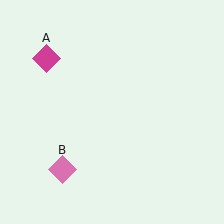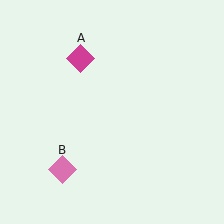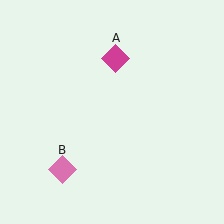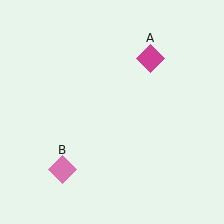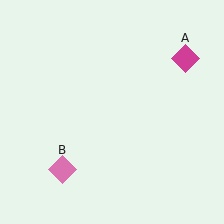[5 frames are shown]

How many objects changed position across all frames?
1 object changed position: magenta diamond (object A).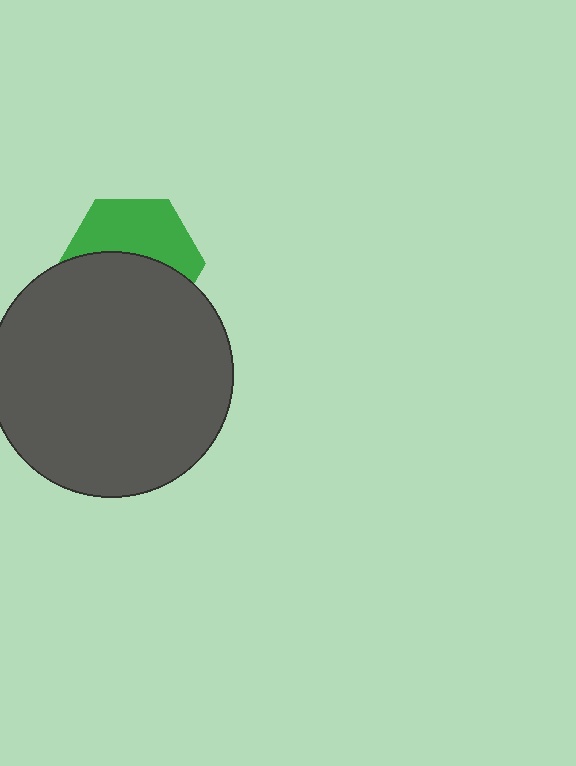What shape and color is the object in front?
The object in front is a dark gray circle.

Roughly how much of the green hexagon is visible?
About half of it is visible (roughly 46%).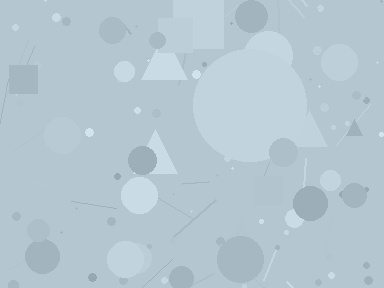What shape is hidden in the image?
A circle is hidden in the image.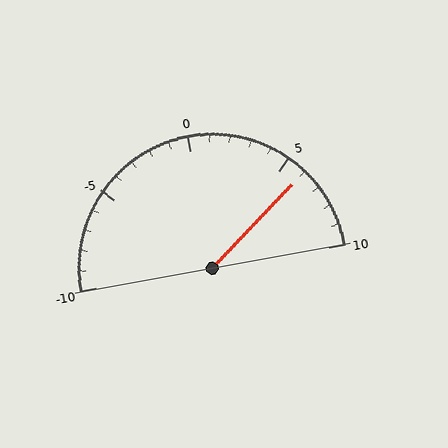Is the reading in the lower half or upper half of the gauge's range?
The reading is in the upper half of the range (-10 to 10).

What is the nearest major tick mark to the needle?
The nearest major tick mark is 5.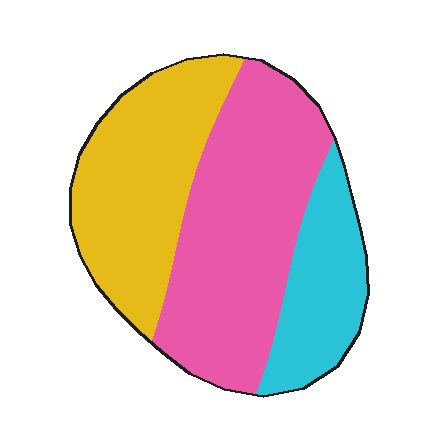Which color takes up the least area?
Cyan, at roughly 20%.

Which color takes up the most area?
Pink, at roughly 45%.